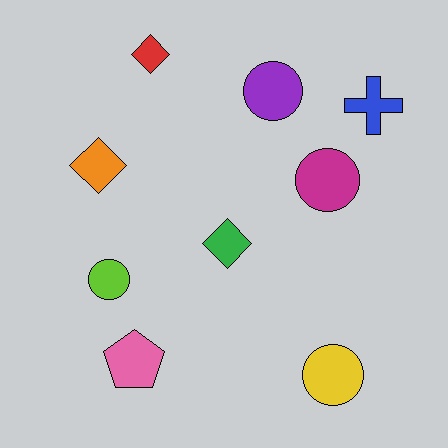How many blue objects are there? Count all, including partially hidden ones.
There is 1 blue object.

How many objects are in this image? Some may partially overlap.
There are 9 objects.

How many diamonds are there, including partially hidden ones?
There are 3 diamonds.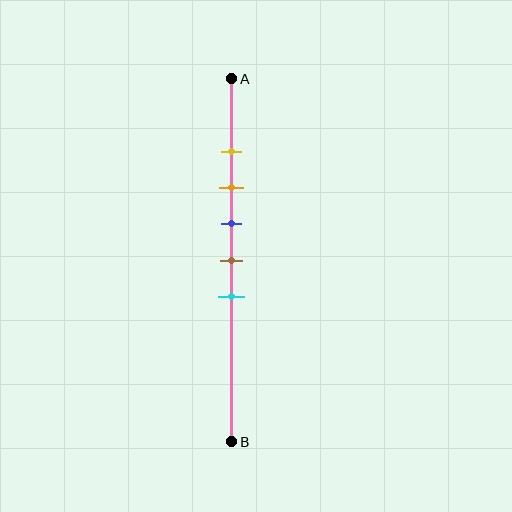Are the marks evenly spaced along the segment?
Yes, the marks are approximately evenly spaced.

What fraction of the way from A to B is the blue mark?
The blue mark is approximately 40% (0.4) of the way from A to B.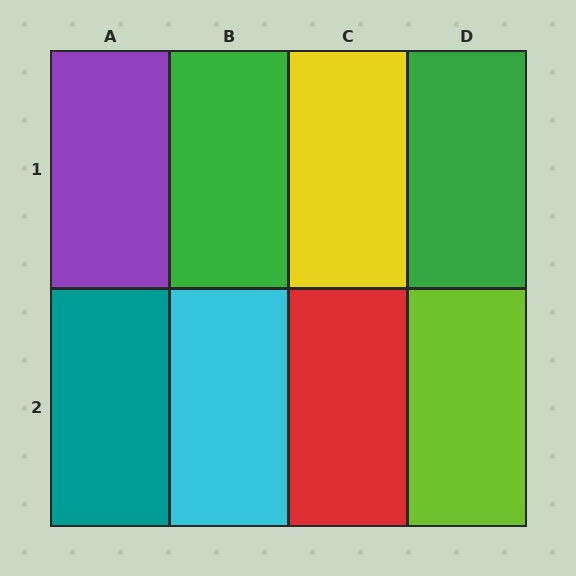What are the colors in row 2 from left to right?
Teal, cyan, red, lime.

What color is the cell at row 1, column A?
Purple.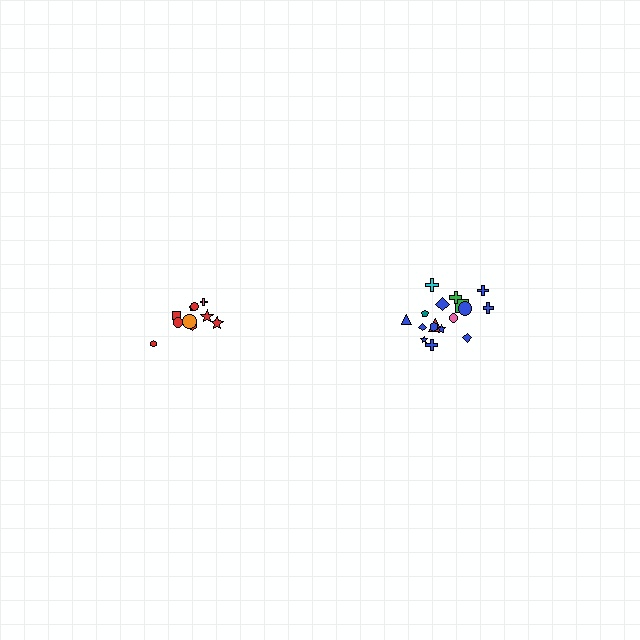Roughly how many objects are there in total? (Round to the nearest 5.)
Roughly 30 objects in total.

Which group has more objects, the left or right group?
The right group.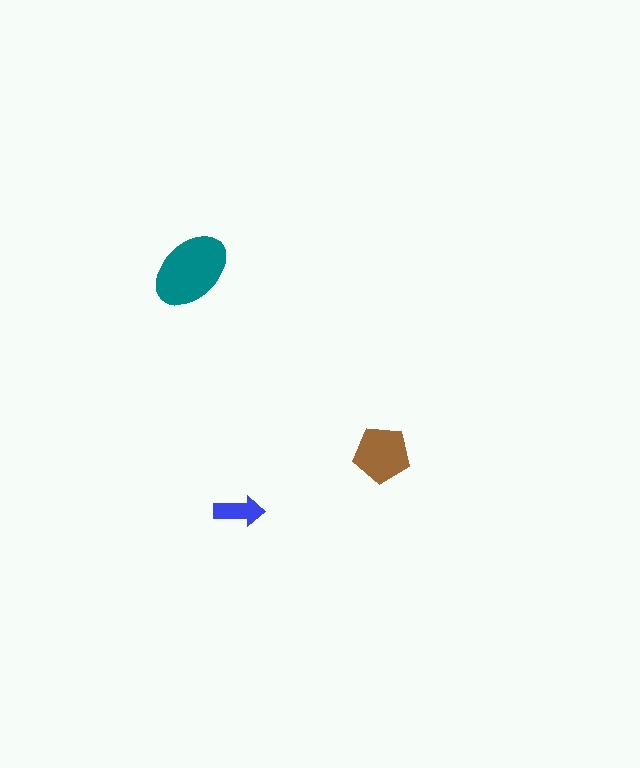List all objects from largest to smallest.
The teal ellipse, the brown pentagon, the blue arrow.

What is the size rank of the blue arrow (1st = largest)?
3rd.